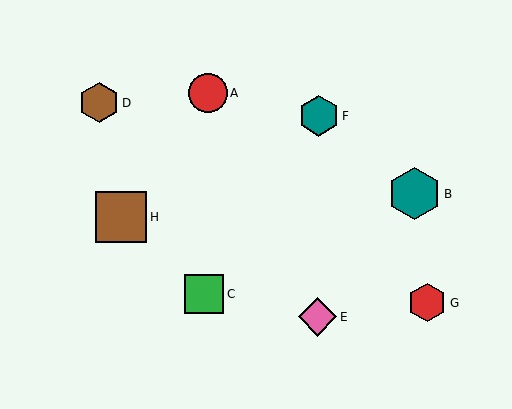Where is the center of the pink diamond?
The center of the pink diamond is at (317, 317).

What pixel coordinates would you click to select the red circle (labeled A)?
Click at (208, 93) to select the red circle A.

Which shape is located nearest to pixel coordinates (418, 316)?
The red hexagon (labeled G) at (427, 303) is nearest to that location.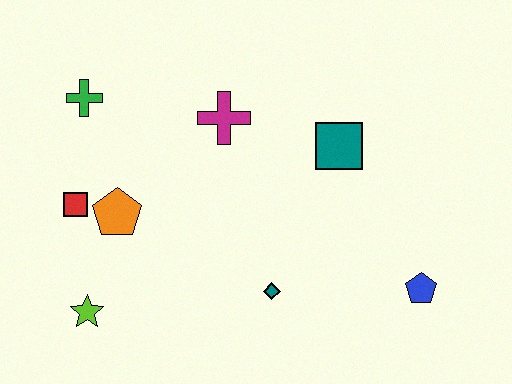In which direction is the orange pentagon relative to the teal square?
The orange pentagon is to the left of the teal square.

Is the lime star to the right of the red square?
Yes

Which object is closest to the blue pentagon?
The teal diamond is closest to the blue pentagon.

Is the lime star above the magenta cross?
No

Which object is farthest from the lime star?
The blue pentagon is farthest from the lime star.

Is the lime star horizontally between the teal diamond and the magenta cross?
No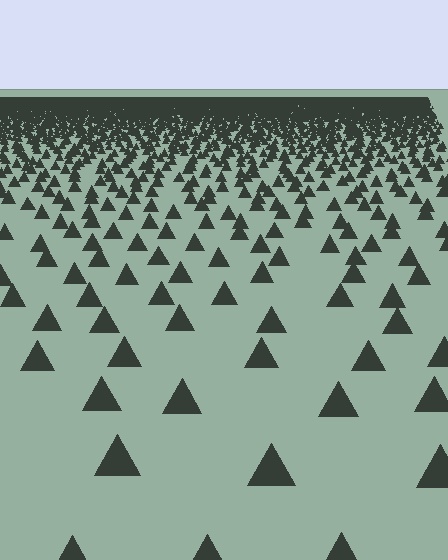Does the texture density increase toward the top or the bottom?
Density increases toward the top.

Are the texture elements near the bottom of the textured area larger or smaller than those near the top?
Larger. Near the bottom, elements are closer to the viewer and appear at a bigger on-screen size.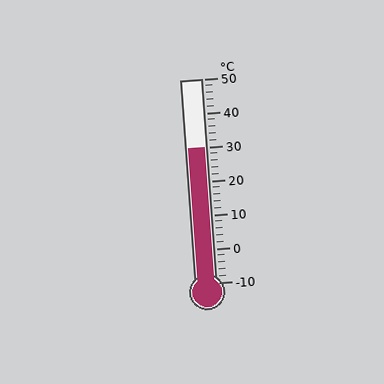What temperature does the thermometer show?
The thermometer shows approximately 30°C.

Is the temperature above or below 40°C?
The temperature is below 40°C.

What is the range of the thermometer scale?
The thermometer scale ranges from -10°C to 50°C.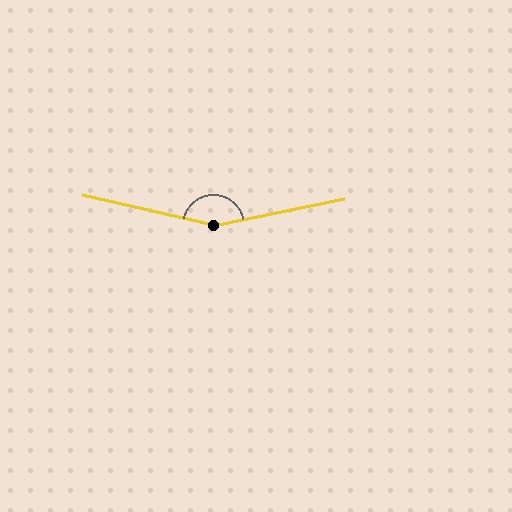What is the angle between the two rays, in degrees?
Approximately 155 degrees.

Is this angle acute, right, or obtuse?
It is obtuse.